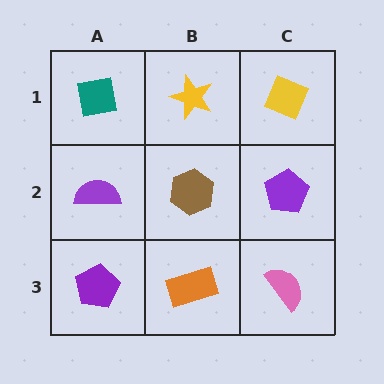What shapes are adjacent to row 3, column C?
A purple pentagon (row 2, column C), an orange rectangle (row 3, column B).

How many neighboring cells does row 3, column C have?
2.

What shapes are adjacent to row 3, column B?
A brown hexagon (row 2, column B), a purple pentagon (row 3, column A), a pink semicircle (row 3, column C).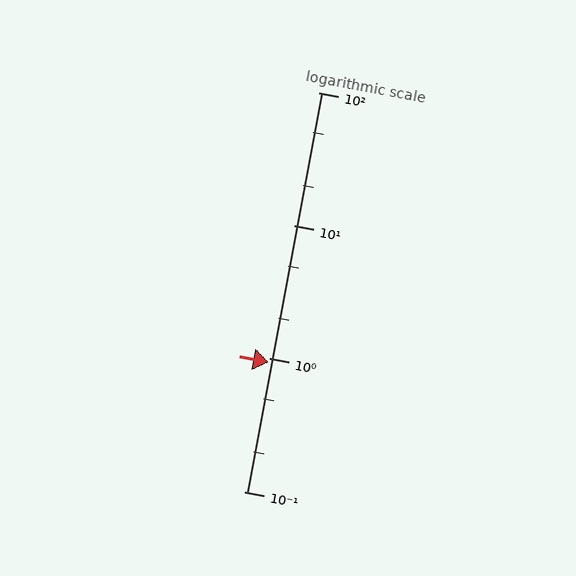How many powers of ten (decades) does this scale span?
The scale spans 3 decades, from 0.1 to 100.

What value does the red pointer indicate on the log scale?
The pointer indicates approximately 0.94.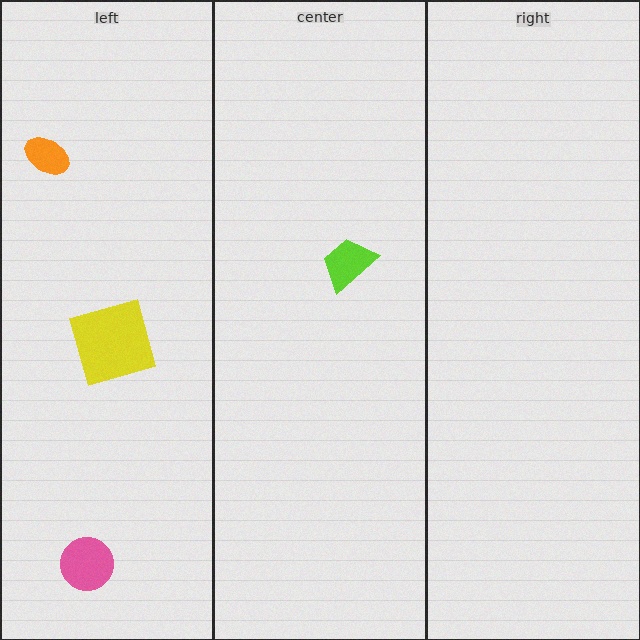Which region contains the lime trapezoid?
The center region.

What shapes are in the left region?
The pink circle, the yellow square, the orange ellipse.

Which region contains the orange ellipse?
The left region.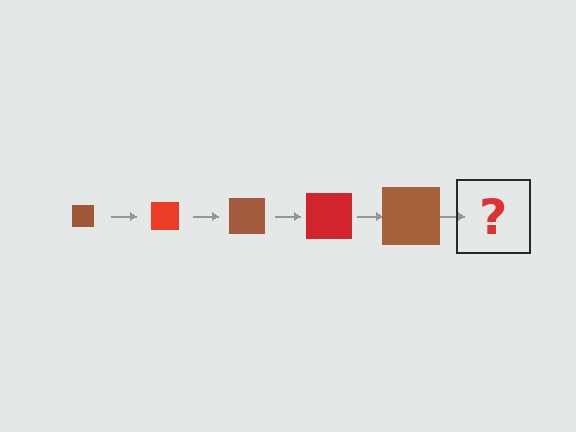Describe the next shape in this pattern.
It should be a red square, larger than the previous one.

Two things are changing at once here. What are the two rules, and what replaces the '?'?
The two rules are that the square grows larger each step and the color cycles through brown and red. The '?' should be a red square, larger than the previous one.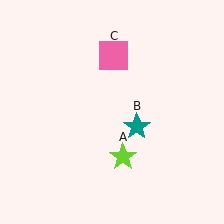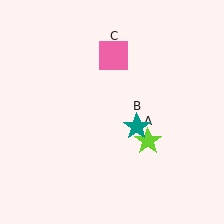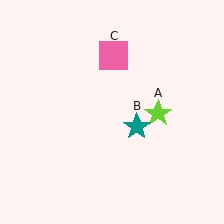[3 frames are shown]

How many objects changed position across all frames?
1 object changed position: lime star (object A).